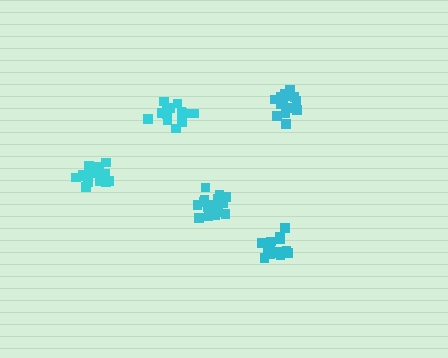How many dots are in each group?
Group 1: 15 dots, Group 2: 16 dots, Group 3: 21 dots, Group 4: 20 dots, Group 5: 17 dots (89 total).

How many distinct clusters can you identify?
There are 5 distinct clusters.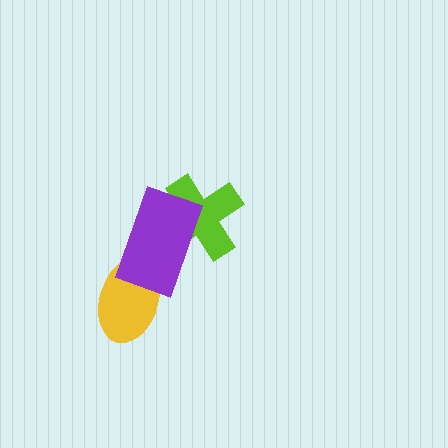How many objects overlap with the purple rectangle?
2 objects overlap with the purple rectangle.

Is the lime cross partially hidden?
Yes, it is partially covered by another shape.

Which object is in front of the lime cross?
The purple rectangle is in front of the lime cross.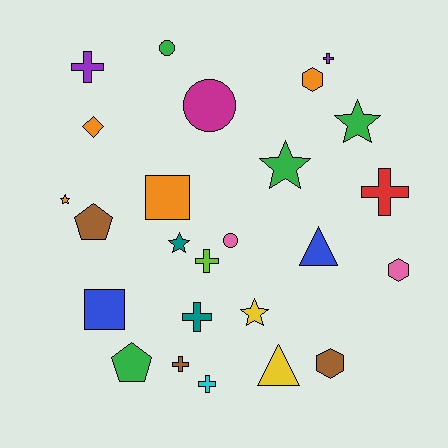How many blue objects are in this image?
There are 2 blue objects.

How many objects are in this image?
There are 25 objects.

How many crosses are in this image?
There are 7 crosses.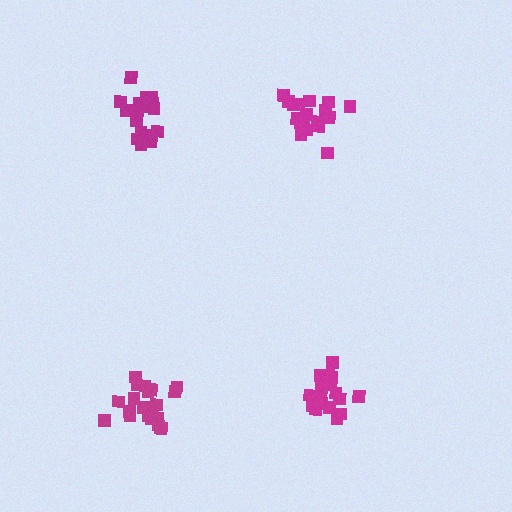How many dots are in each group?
Group 1: 17 dots, Group 2: 20 dots, Group 3: 17 dots, Group 4: 18 dots (72 total).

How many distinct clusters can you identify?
There are 4 distinct clusters.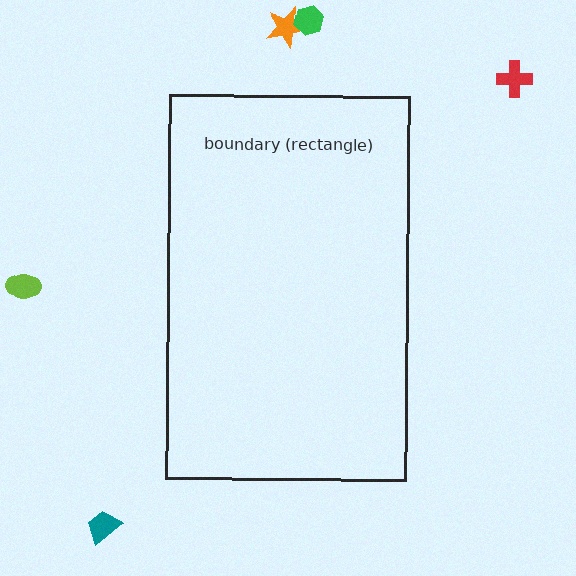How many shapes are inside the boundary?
0 inside, 5 outside.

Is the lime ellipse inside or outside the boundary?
Outside.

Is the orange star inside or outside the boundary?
Outside.